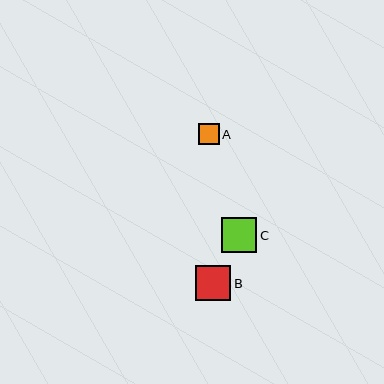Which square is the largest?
Square B is the largest with a size of approximately 35 pixels.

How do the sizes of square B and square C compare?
Square B and square C are approximately the same size.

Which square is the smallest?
Square A is the smallest with a size of approximately 21 pixels.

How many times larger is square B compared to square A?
Square B is approximately 1.7 times the size of square A.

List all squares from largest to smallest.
From largest to smallest: B, C, A.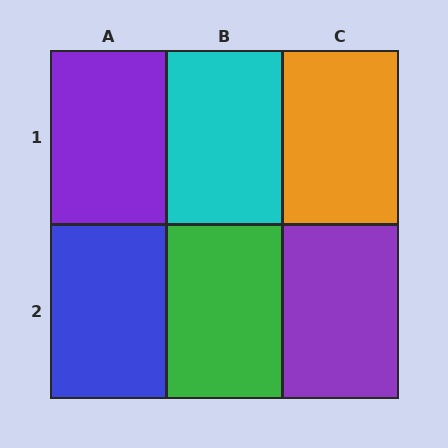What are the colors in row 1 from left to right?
Purple, cyan, orange.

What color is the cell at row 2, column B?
Green.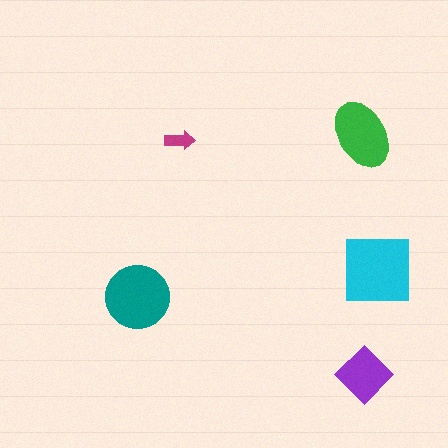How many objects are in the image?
There are 5 objects in the image.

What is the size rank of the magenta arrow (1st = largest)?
5th.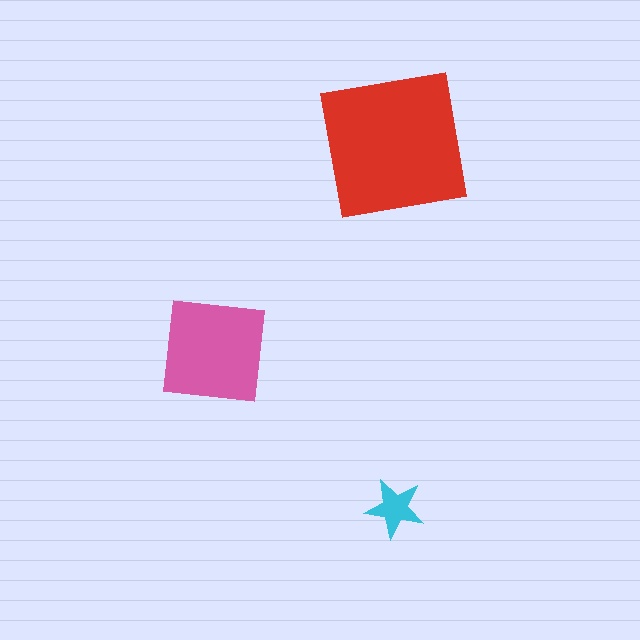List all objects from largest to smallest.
The red square, the pink square, the cyan star.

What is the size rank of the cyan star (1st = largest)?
3rd.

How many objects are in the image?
There are 3 objects in the image.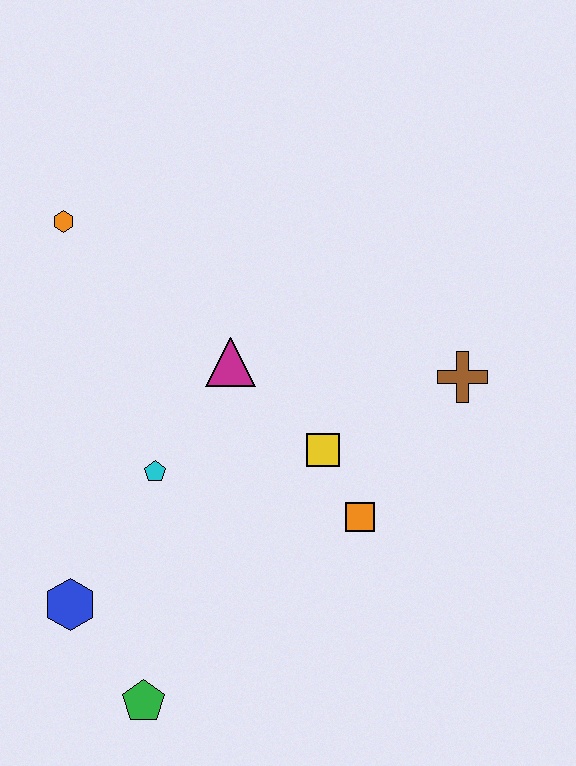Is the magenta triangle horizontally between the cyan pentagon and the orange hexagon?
No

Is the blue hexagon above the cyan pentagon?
No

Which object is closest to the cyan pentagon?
The magenta triangle is closest to the cyan pentagon.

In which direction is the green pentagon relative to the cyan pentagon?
The green pentagon is below the cyan pentagon.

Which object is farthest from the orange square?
The orange hexagon is farthest from the orange square.